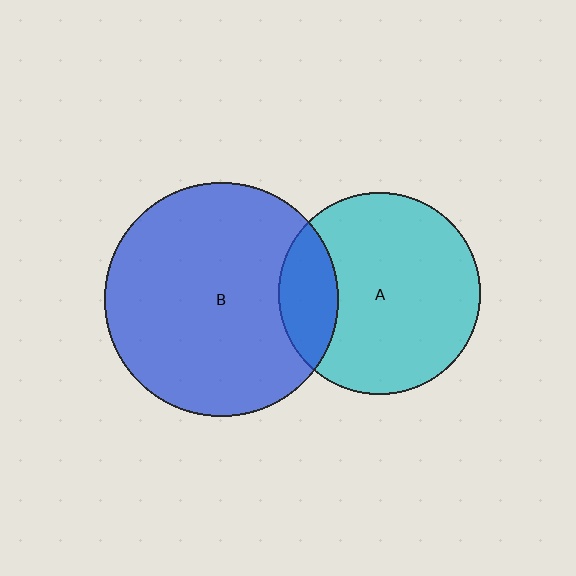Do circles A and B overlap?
Yes.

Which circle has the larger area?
Circle B (blue).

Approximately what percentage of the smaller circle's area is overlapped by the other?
Approximately 20%.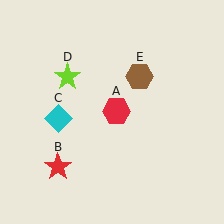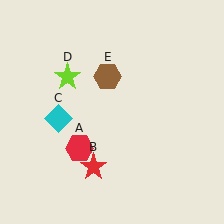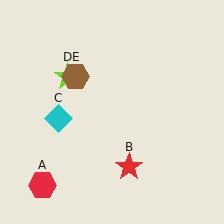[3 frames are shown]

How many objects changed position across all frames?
3 objects changed position: red hexagon (object A), red star (object B), brown hexagon (object E).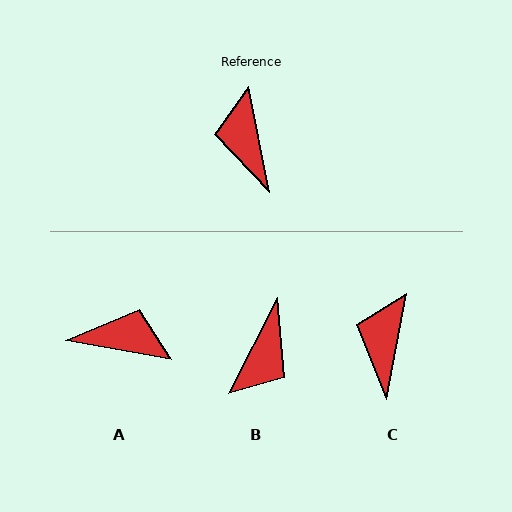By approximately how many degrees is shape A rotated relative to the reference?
Approximately 112 degrees clockwise.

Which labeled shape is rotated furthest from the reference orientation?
B, about 141 degrees away.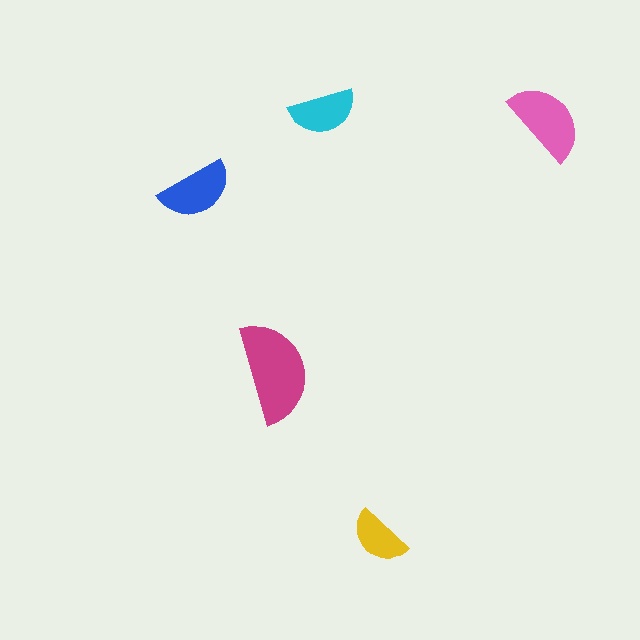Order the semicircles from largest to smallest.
the magenta one, the pink one, the blue one, the cyan one, the yellow one.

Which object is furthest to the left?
The blue semicircle is leftmost.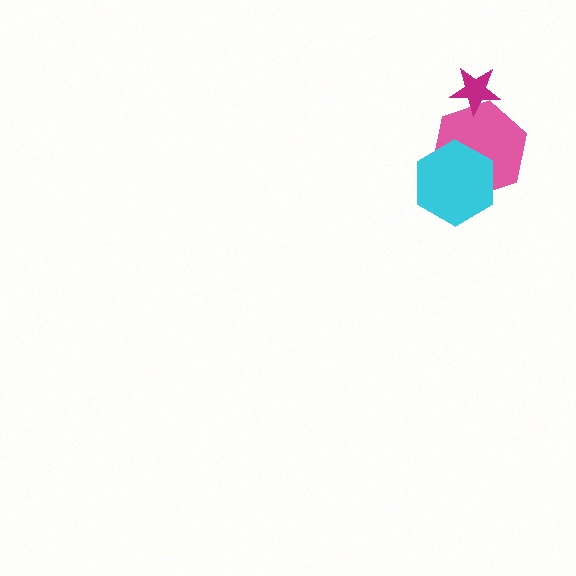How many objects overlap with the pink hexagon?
2 objects overlap with the pink hexagon.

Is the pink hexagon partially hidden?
Yes, it is partially covered by another shape.